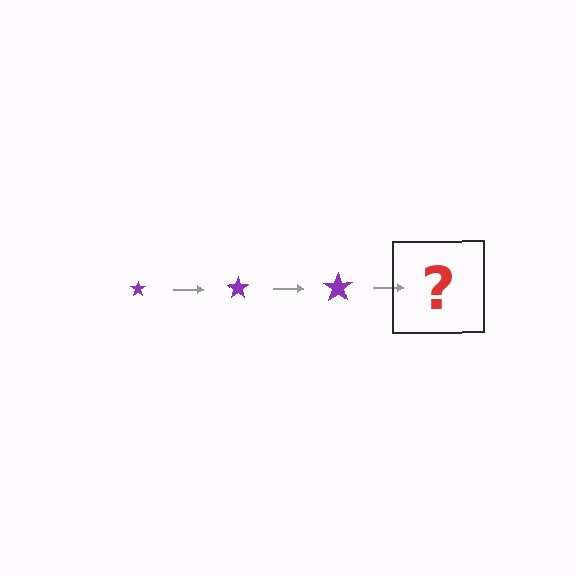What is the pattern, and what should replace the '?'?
The pattern is that the star gets progressively larger each step. The '?' should be a purple star, larger than the previous one.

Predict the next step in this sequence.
The next step is a purple star, larger than the previous one.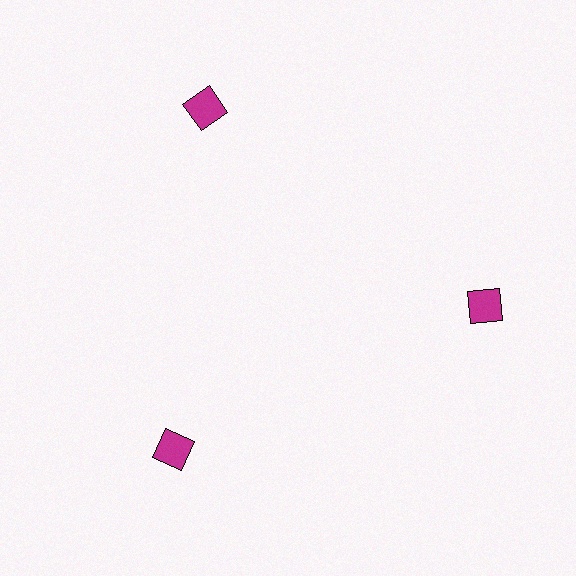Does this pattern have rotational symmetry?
Yes, this pattern has 3-fold rotational symmetry. It looks the same after rotating 120 degrees around the center.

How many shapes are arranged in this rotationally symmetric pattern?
There are 3 shapes, arranged in 3 groups of 1.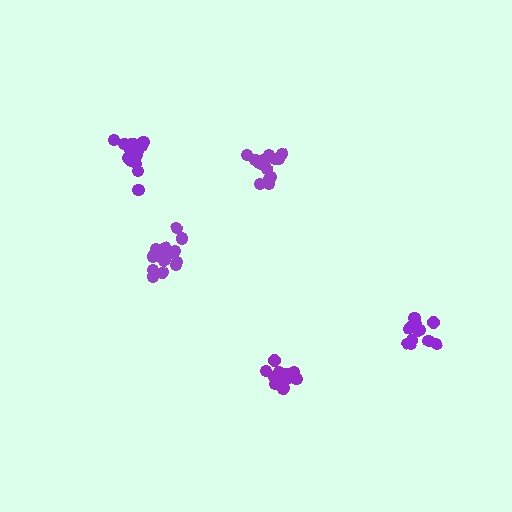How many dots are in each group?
Group 1: 17 dots, Group 2: 12 dots, Group 3: 12 dots, Group 4: 15 dots, Group 5: 14 dots (70 total).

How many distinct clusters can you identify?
There are 5 distinct clusters.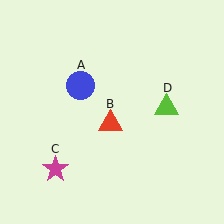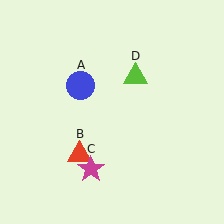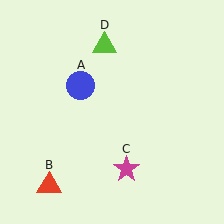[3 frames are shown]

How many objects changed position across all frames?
3 objects changed position: red triangle (object B), magenta star (object C), lime triangle (object D).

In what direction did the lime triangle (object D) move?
The lime triangle (object D) moved up and to the left.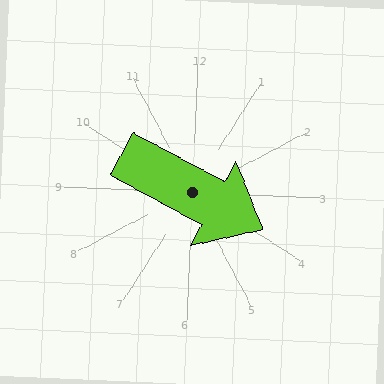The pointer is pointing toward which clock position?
Roughly 4 o'clock.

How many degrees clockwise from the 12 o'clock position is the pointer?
Approximately 116 degrees.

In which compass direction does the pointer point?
Southeast.